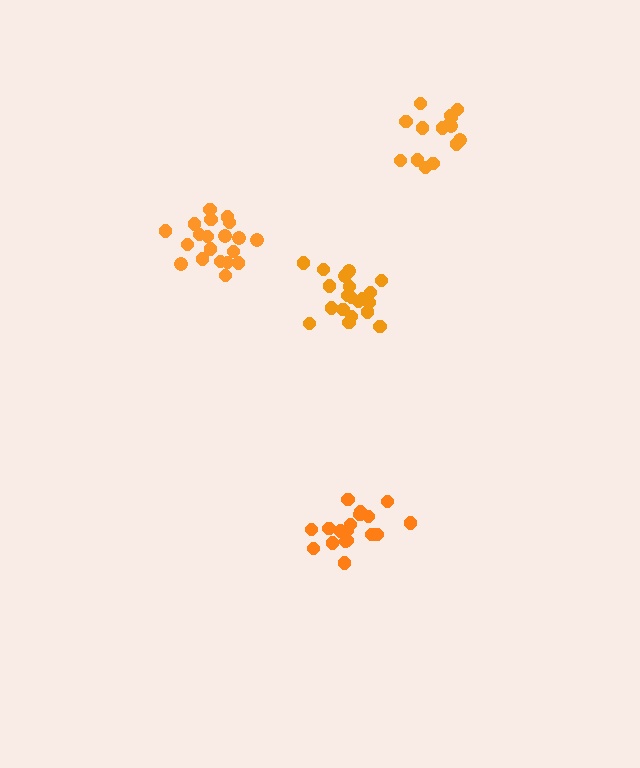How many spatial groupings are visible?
There are 4 spatial groupings.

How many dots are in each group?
Group 1: 18 dots, Group 2: 15 dots, Group 3: 20 dots, Group 4: 20 dots (73 total).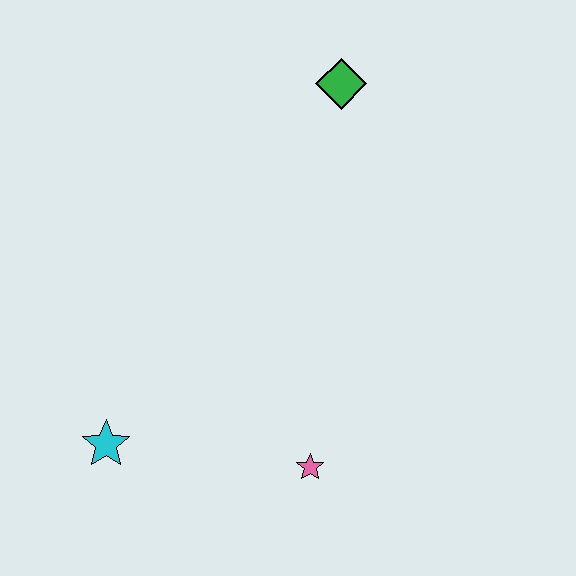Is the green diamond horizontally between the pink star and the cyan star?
No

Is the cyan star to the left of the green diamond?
Yes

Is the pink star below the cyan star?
Yes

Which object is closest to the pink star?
The cyan star is closest to the pink star.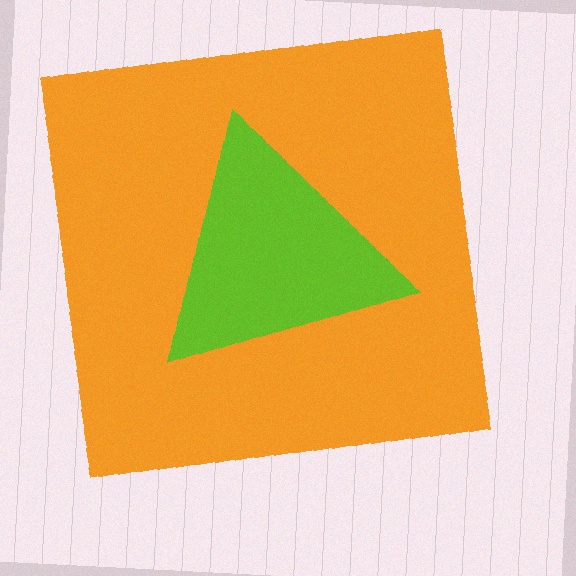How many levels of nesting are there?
2.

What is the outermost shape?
The orange square.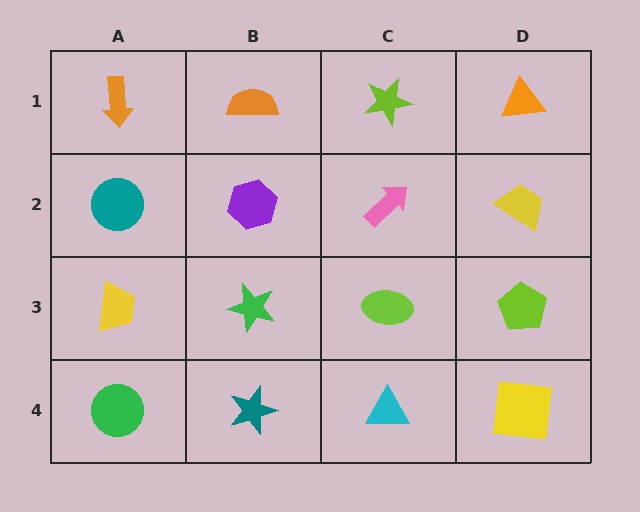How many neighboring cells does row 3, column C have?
4.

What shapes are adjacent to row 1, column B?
A purple hexagon (row 2, column B), an orange arrow (row 1, column A), a lime star (row 1, column C).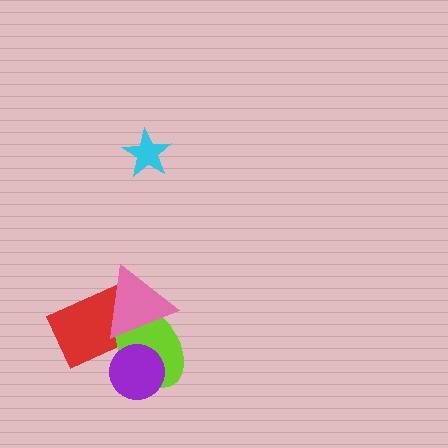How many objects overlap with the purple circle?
2 objects overlap with the purple circle.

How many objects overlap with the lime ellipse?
3 objects overlap with the lime ellipse.